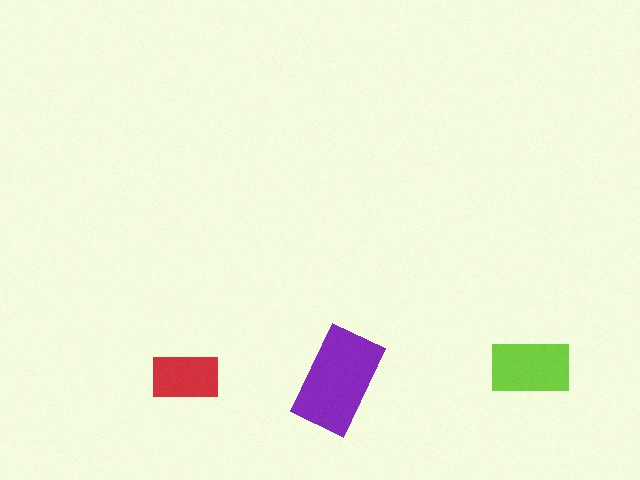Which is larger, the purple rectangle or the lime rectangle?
The purple one.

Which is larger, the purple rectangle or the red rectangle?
The purple one.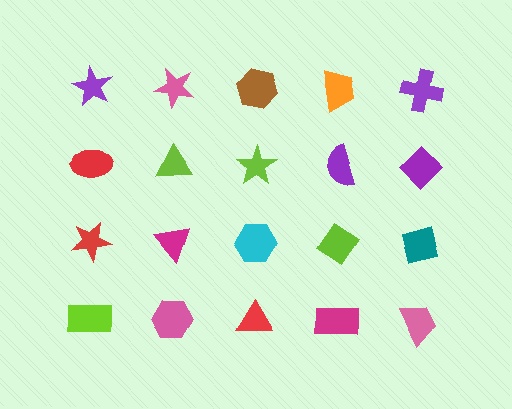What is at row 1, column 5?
A purple cross.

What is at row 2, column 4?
A purple semicircle.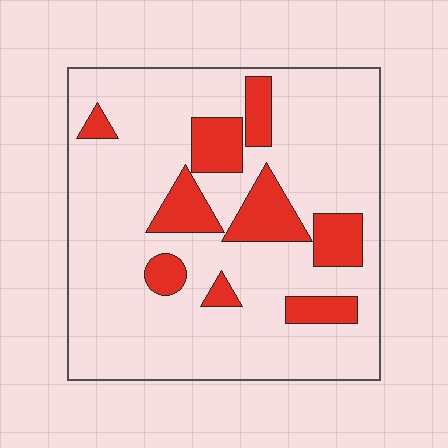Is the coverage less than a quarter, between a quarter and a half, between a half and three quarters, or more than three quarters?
Less than a quarter.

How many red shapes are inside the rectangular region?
9.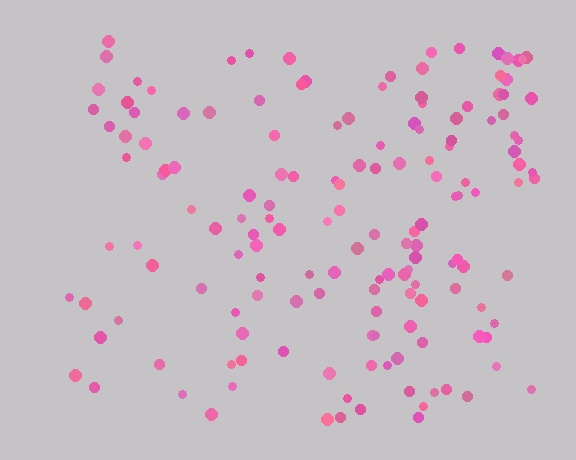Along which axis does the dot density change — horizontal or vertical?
Horizontal.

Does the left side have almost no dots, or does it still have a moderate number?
Still a moderate number, just noticeably fewer than the right.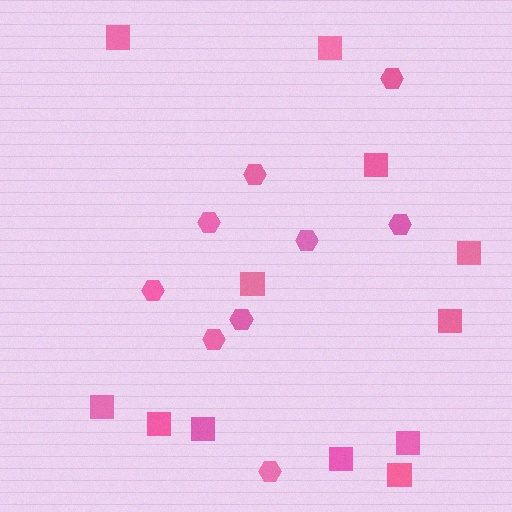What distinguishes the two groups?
There are 2 groups: one group of hexagons (9) and one group of squares (12).